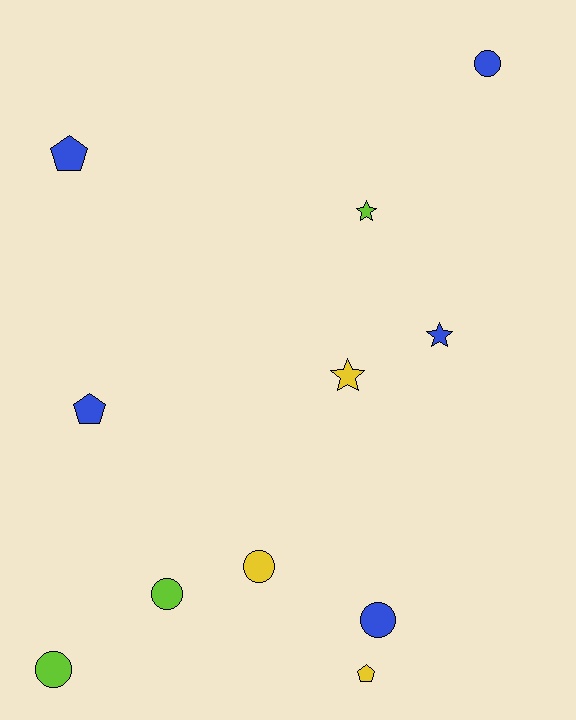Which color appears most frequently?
Blue, with 5 objects.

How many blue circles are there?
There are 2 blue circles.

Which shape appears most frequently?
Circle, with 5 objects.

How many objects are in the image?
There are 11 objects.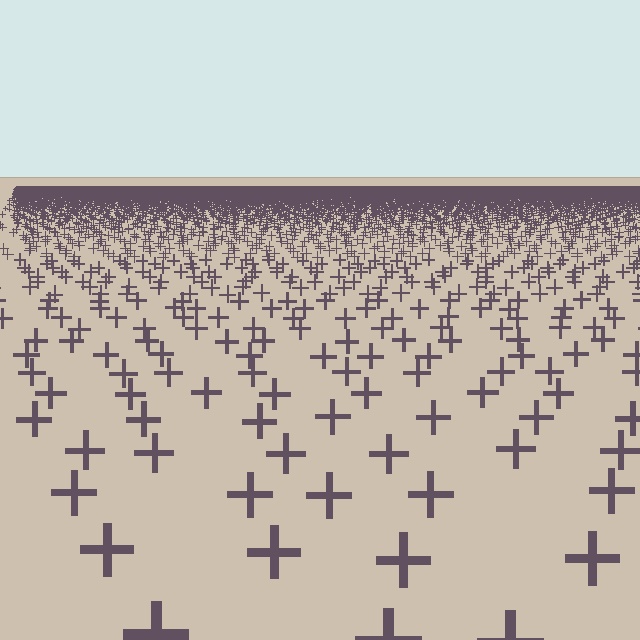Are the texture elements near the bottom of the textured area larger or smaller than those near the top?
Larger. Near the bottom, elements are closer to the viewer and appear at a bigger on-screen size.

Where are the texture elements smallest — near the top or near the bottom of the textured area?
Near the top.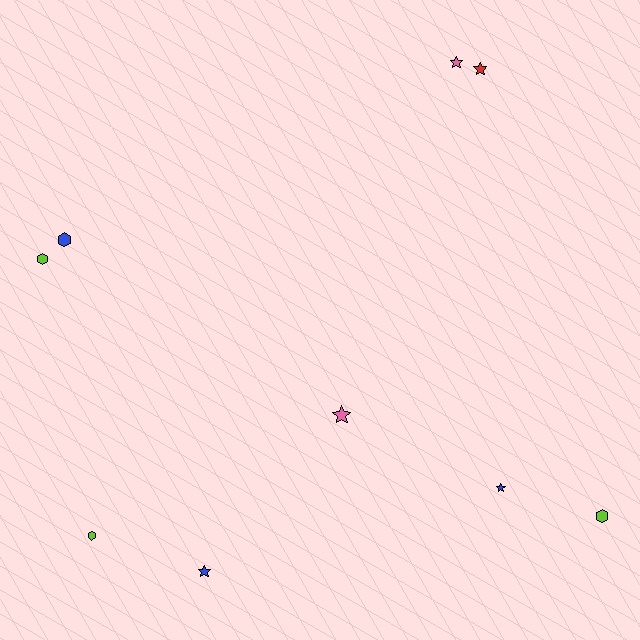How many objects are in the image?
There are 9 objects.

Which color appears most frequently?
Blue, with 3 objects.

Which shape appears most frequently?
Star, with 5 objects.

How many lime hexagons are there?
There are 3 lime hexagons.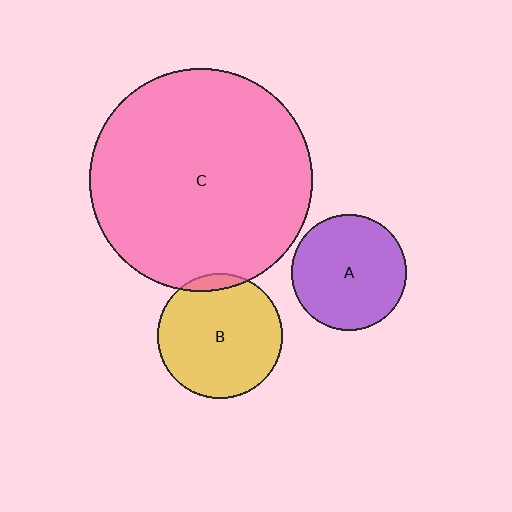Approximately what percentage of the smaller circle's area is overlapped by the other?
Approximately 5%.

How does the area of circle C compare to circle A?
Approximately 3.7 times.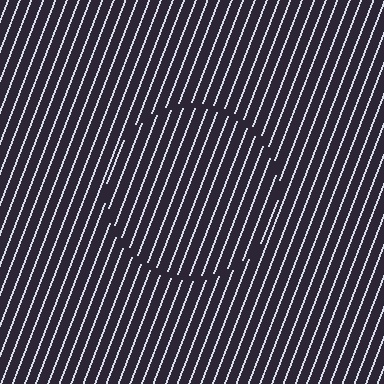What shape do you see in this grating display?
An illusory circle. The interior of the shape contains the same grating, shifted by half a period — the contour is defined by the phase discontinuity where line-ends from the inner and outer gratings abut.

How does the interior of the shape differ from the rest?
The interior of the shape contains the same grating, shifted by half a period — the contour is defined by the phase discontinuity where line-ends from the inner and outer gratings abut.